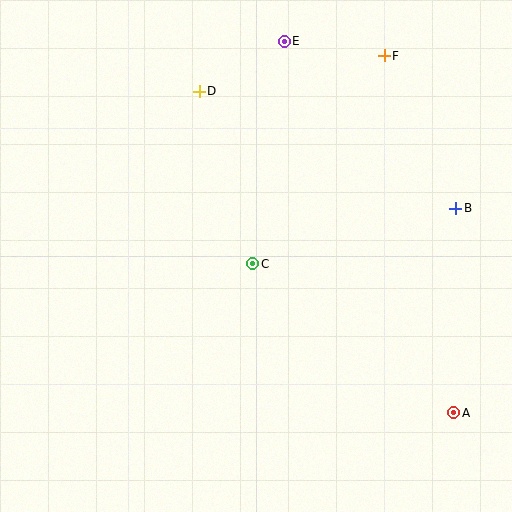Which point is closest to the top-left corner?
Point D is closest to the top-left corner.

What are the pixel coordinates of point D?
Point D is at (199, 91).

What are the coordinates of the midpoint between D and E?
The midpoint between D and E is at (242, 66).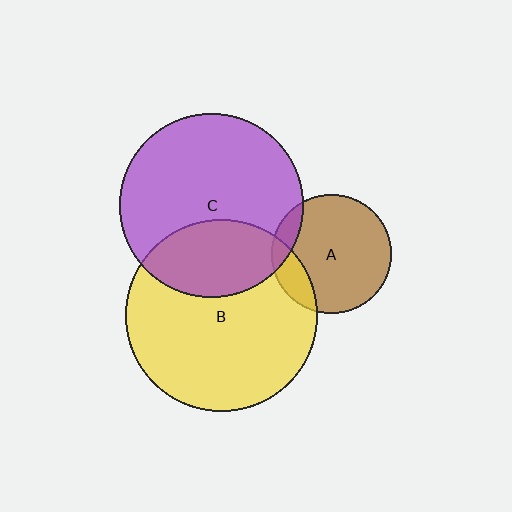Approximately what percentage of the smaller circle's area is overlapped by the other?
Approximately 30%.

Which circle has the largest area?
Circle B (yellow).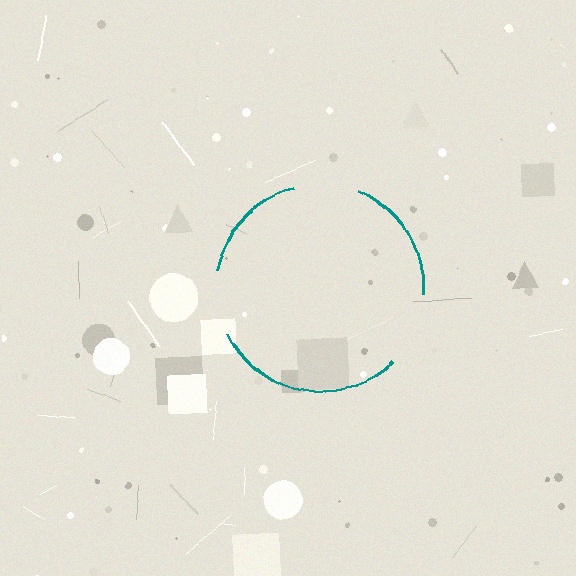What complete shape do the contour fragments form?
The contour fragments form a circle.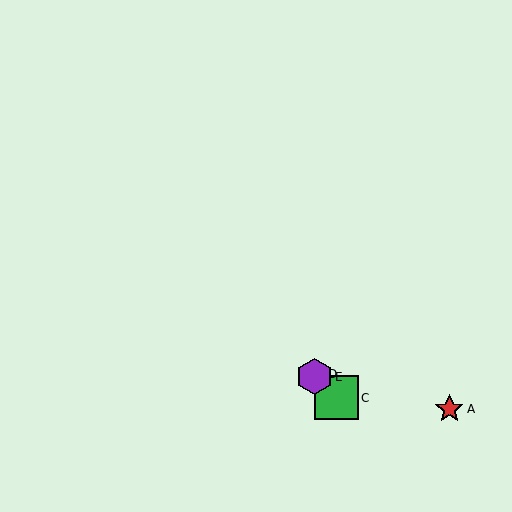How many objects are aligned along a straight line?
4 objects (B, C, D, E) are aligned along a straight line.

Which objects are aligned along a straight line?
Objects B, C, D, E are aligned along a straight line.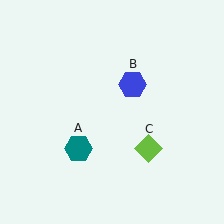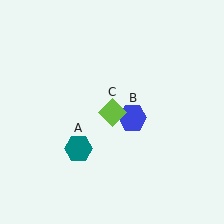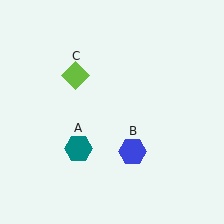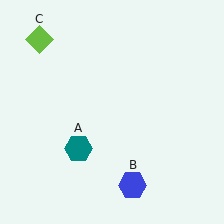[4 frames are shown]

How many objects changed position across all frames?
2 objects changed position: blue hexagon (object B), lime diamond (object C).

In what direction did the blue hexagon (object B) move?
The blue hexagon (object B) moved down.